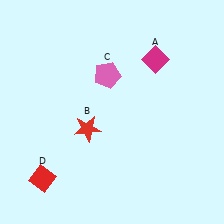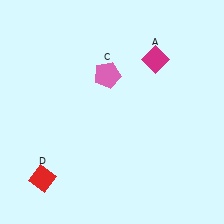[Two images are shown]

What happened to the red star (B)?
The red star (B) was removed in Image 2. It was in the bottom-left area of Image 1.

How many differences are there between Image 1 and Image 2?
There is 1 difference between the two images.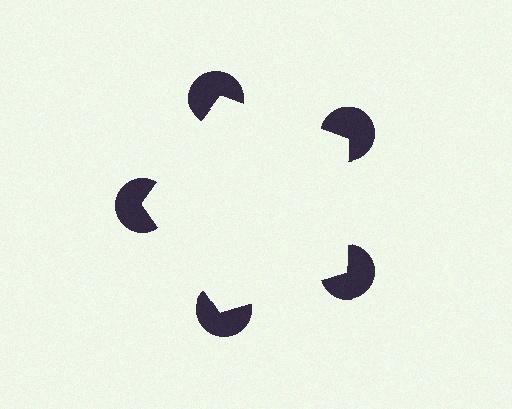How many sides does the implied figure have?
5 sides.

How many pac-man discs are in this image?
There are 5 — one at each vertex of the illusory pentagon.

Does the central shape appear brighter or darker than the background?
It typically appears slightly brighter than the background, even though no actual brightness change is drawn.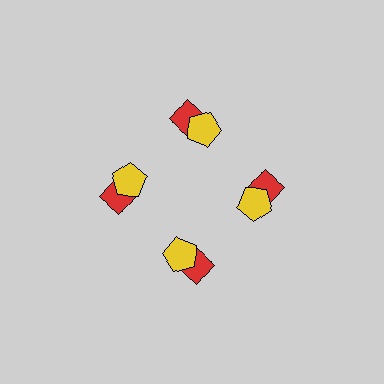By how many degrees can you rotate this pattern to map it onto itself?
The pattern maps onto itself every 90 degrees of rotation.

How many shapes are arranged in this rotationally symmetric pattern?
There are 8 shapes, arranged in 4 groups of 2.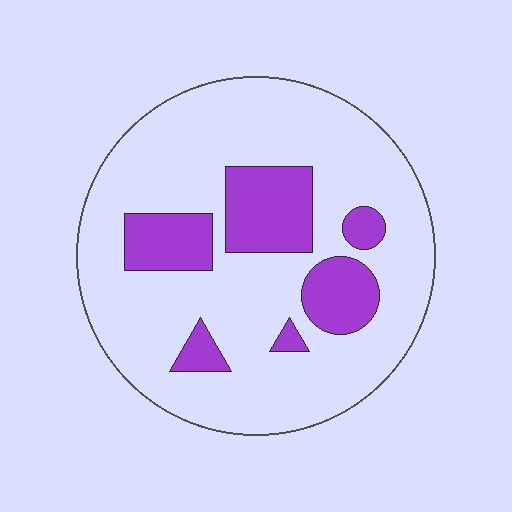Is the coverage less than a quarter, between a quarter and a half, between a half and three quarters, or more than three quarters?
Less than a quarter.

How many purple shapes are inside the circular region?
6.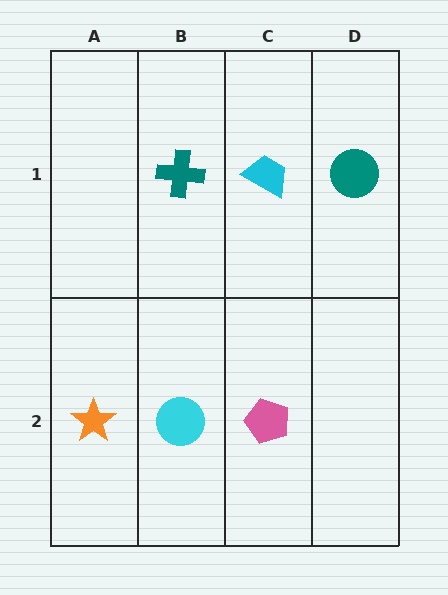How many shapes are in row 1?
3 shapes.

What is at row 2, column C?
A pink pentagon.